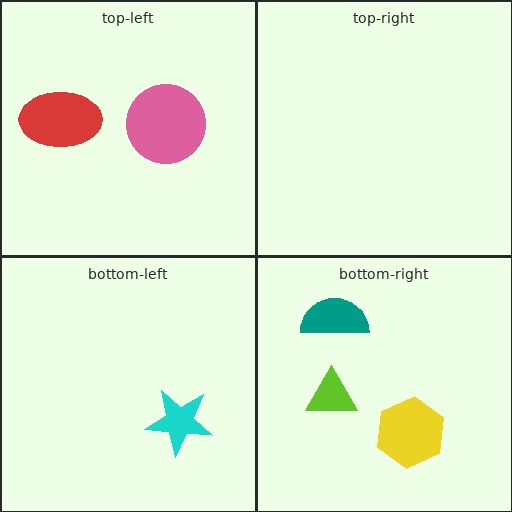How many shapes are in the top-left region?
2.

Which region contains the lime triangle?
The bottom-right region.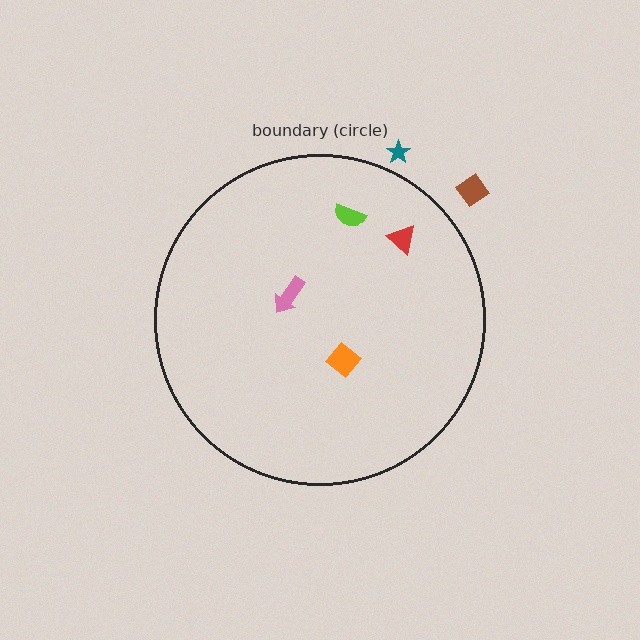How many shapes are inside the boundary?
4 inside, 2 outside.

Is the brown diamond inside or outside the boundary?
Outside.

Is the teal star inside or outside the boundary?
Outside.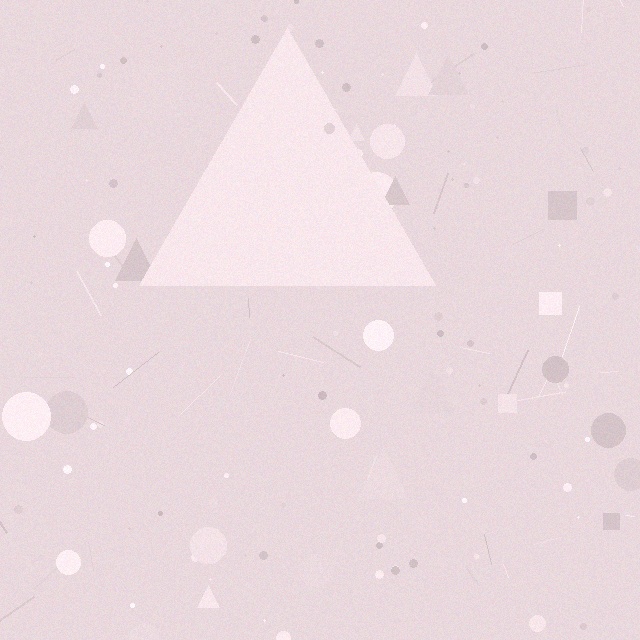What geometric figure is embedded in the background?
A triangle is embedded in the background.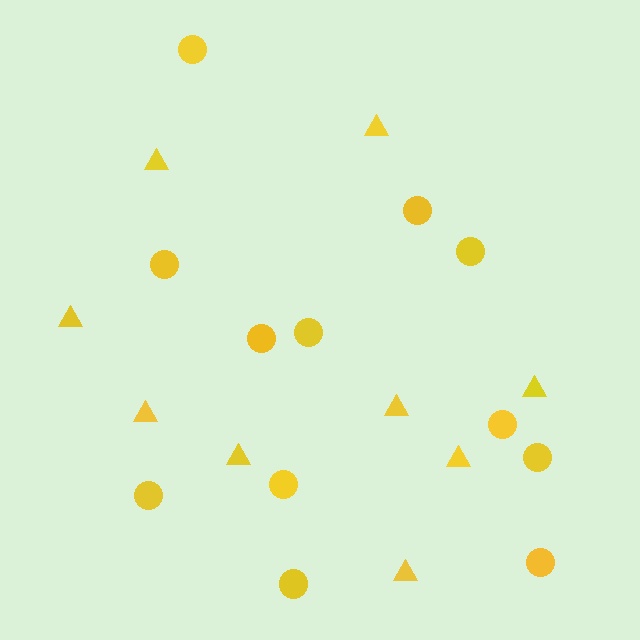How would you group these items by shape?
There are 2 groups: one group of triangles (9) and one group of circles (12).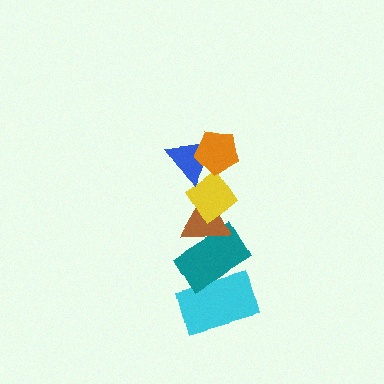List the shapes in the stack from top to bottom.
From top to bottom: the orange pentagon, the blue triangle, the yellow diamond, the brown triangle, the teal rectangle, the cyan rectangle.